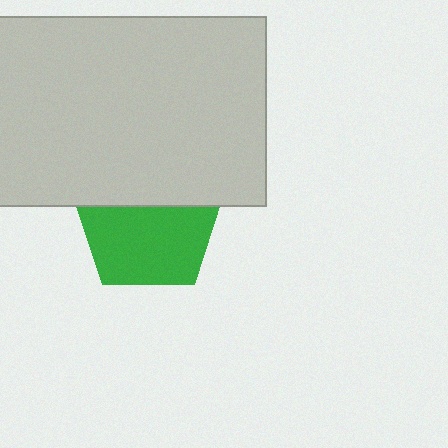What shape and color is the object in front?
The object in front is a light gray rectangle.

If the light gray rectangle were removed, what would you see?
You would see the complete green pentagon.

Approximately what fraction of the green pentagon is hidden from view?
Roughly 38% of the green pentagon is hidden behind the light gray rectangle.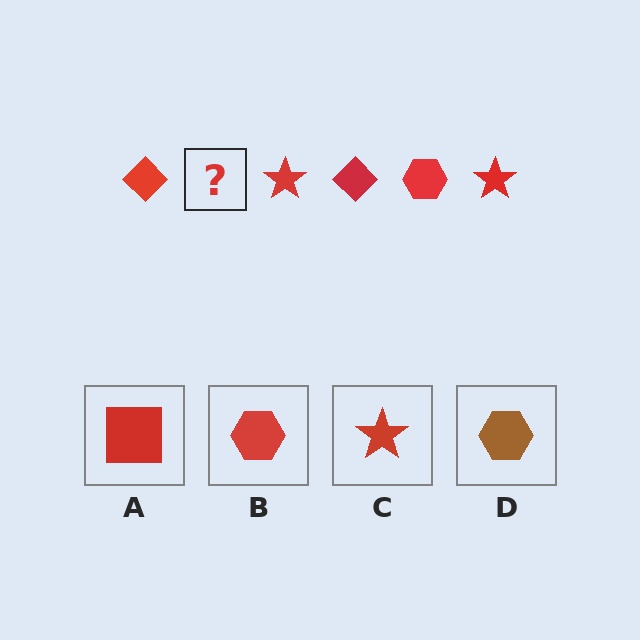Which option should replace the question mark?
Option B.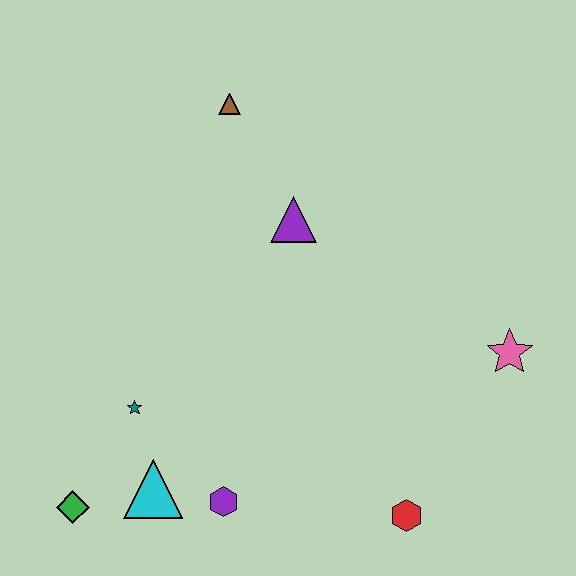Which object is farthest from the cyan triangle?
The brown triangle is farthest from the cyan triangle.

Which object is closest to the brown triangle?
The purple triangle is closest to the brown triangle.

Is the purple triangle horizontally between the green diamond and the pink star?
Yes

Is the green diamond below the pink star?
Yes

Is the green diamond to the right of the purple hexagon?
No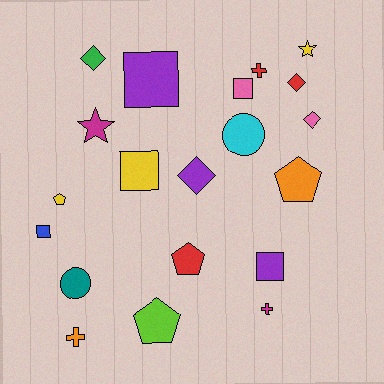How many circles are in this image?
There are 2 circles.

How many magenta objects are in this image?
There are 2 magenta objects.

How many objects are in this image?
There are 20 objects.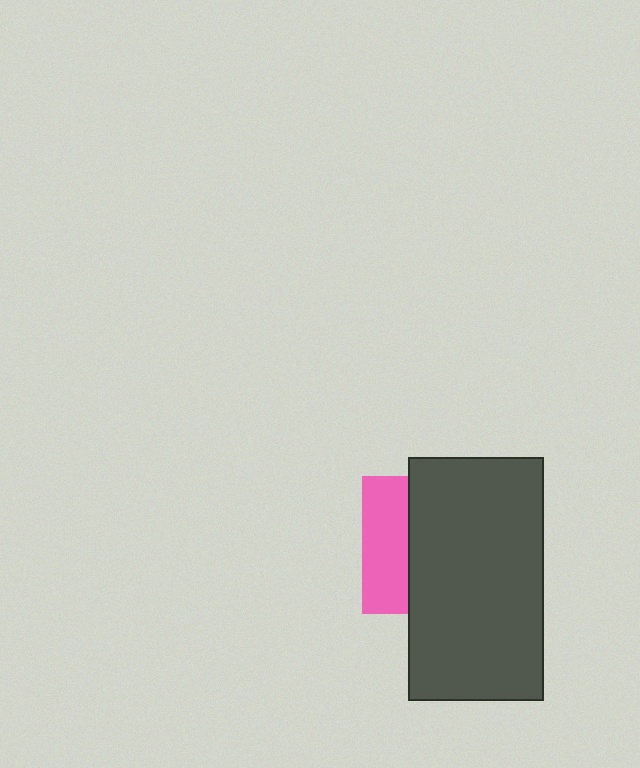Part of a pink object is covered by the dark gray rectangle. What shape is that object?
It is a square.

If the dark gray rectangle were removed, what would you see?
You would see the complete pink square.